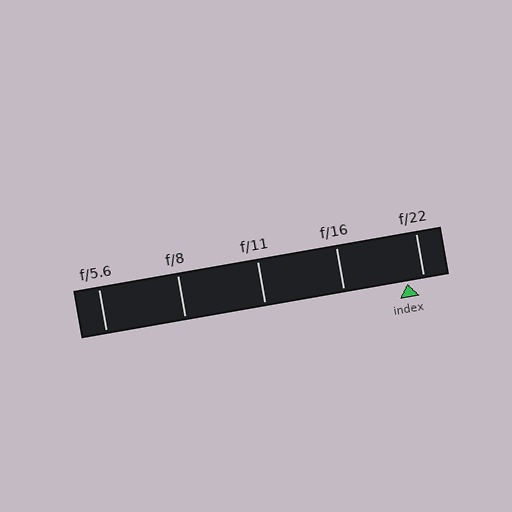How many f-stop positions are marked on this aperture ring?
There are 5 f-stop positions marked.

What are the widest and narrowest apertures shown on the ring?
The widest aperture shown is f/5.6 and the narrowest is f/22.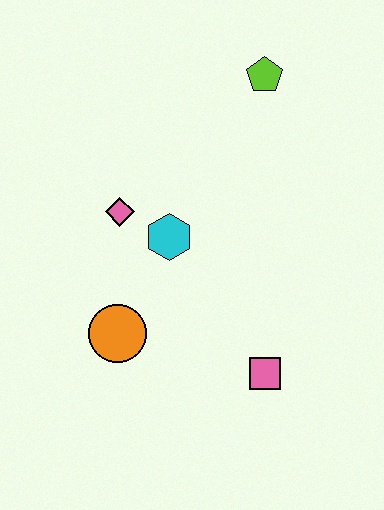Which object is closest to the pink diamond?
The cyan hexagon is closest to the pink diamond.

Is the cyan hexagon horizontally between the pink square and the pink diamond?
Yes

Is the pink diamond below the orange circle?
No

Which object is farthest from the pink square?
The lime pentagon is farthest from the pink square.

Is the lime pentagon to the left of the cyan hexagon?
No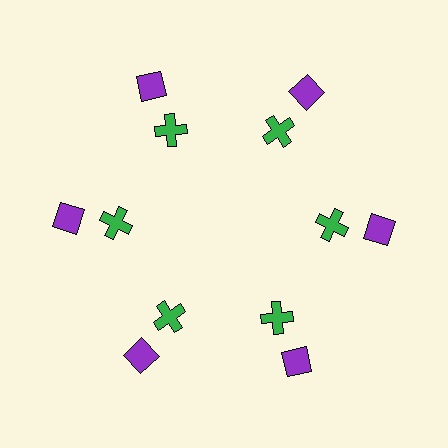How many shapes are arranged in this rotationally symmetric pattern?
There are 12 shapes, arranged in 6 groups of 2.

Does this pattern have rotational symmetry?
Yes, this pattern has 6-fold rotational symmetry. It looks the same after rotating 60 degrees around the center.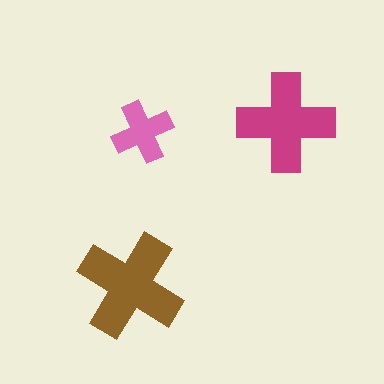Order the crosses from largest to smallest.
the brown one, the magenta one, the pink one.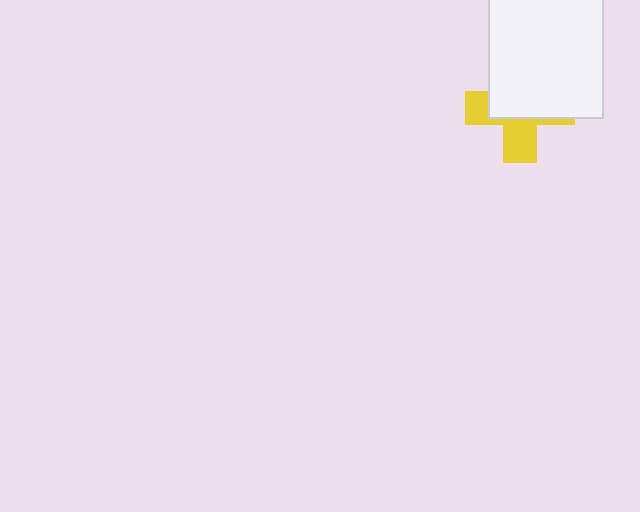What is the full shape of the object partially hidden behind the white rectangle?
The partially hidden object is a yellow cross.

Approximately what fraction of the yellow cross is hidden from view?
Roughly 59% of the yellow cross is hidden behind the white rectangle.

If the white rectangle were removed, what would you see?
You would see the complete yellow cross.